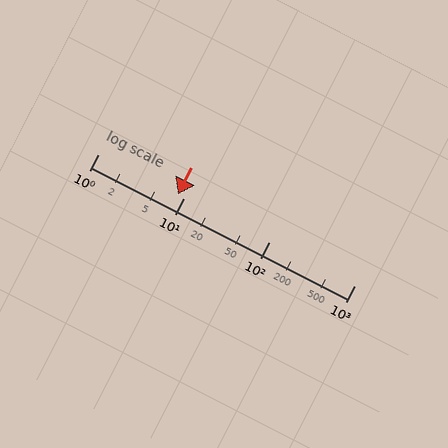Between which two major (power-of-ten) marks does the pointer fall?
The pointer is between 1 and 10.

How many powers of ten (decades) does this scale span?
The scale spans 3 decades, from 1 to 1000.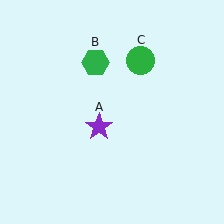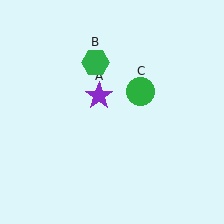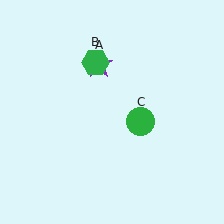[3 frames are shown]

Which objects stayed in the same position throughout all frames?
Green hexagon (object B) remained stationary.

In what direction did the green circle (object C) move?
The green circle (object C) moved down.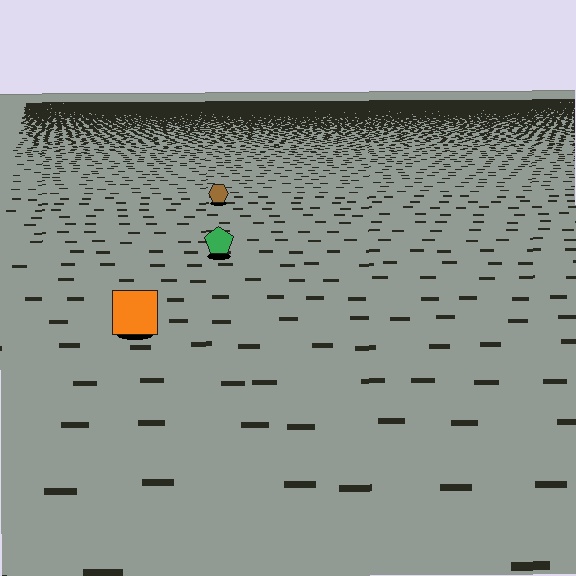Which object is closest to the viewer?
The orange square is closest. The texture marks near it are larger and more spread out.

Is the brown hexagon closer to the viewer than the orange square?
No. The orange square is closer — you can tell from the texture gradient: the ground texture is coarser near it.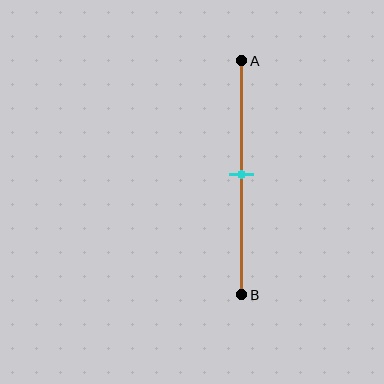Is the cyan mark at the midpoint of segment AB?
Yes, the mark is approximately at the midpoint.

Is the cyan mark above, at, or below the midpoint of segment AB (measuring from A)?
The cyan mark is approximately at the midpoint of segment AB.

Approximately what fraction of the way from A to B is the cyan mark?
The cyan mark is approximately 50% of the way from A to B.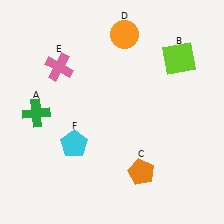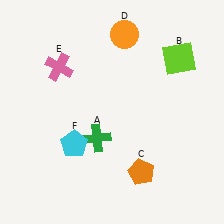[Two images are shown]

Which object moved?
The green cross (A) moved right.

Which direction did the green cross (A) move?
The green cross (A) moved right.